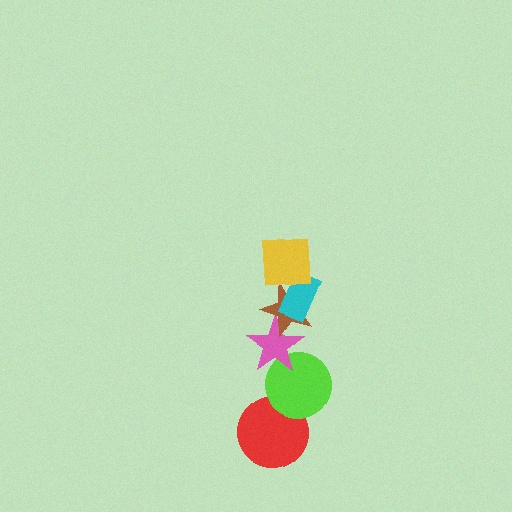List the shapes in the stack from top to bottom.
From top to bottom: the yellow square, the cyan rectangle, the brown star, the pink star, the lime circle, the red circle.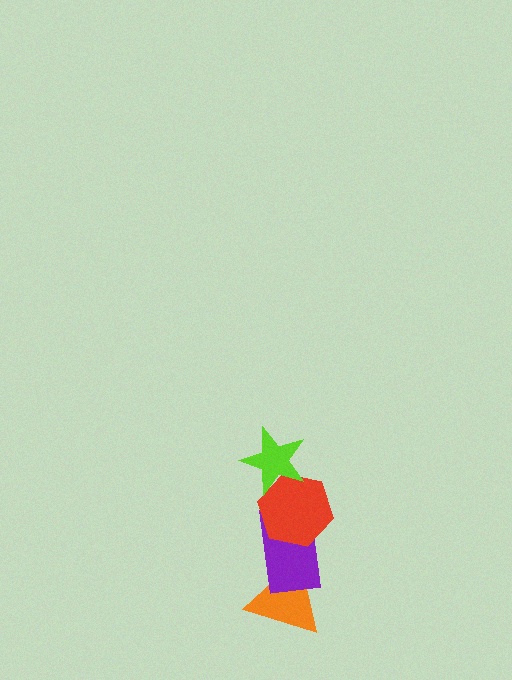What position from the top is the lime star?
The lime star is 1st from the top.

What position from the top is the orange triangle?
The orange triangle is 4th from the top.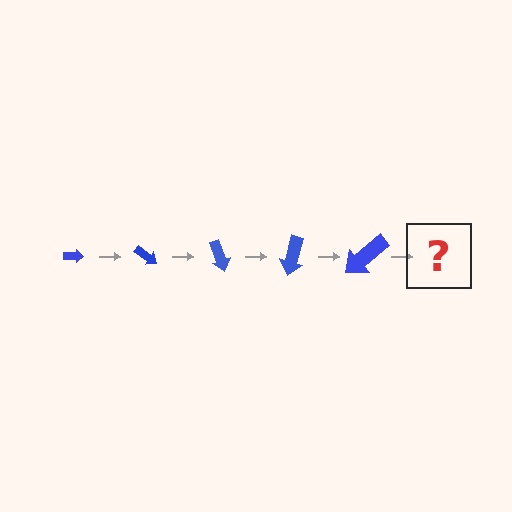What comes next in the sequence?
The next element should be an arrow, larger than the previous one and rotated 175 degrees from the start.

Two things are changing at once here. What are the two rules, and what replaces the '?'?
The two rules are that the arrow grows larger each step and it rotates 35 degrees each step. The '?' should be an arrow, larger than the previous one and rotated 175 degrees from the start.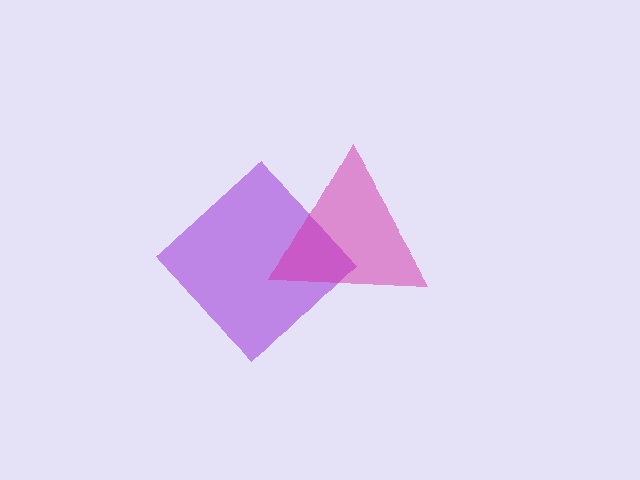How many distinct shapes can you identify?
There are 2 distinct shapes: a purple diamond, a magenta triangle.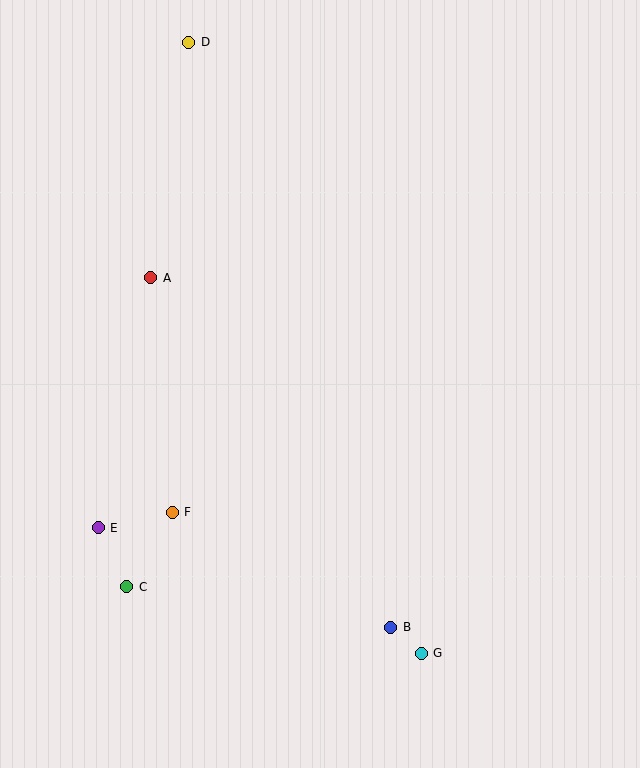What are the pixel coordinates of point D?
Point D is at (189, 42).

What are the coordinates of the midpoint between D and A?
The midpoint between D and A is at (170, 160).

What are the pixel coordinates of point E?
Point E is at (98, 528).